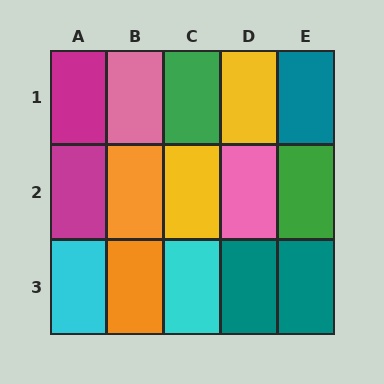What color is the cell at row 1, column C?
Green.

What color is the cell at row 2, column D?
Pink.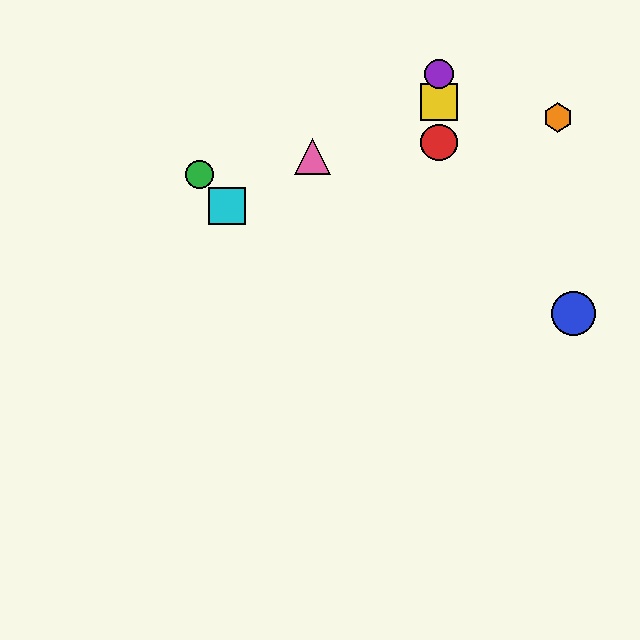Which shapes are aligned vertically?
The red circle, the yellow square, the purple circle are aligned vertically.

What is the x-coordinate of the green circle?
The green circle is at x≈200.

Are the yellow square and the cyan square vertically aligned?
No, the yellow square is at x≈439 and the cyan square is at x≈227.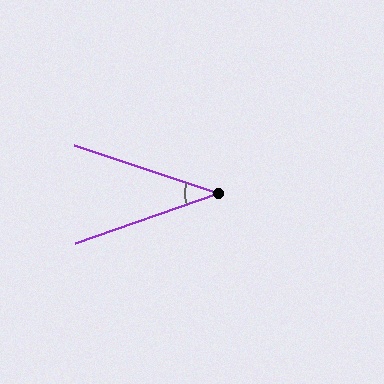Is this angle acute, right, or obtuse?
It is acute.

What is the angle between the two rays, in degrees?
Approximately 38 degrees.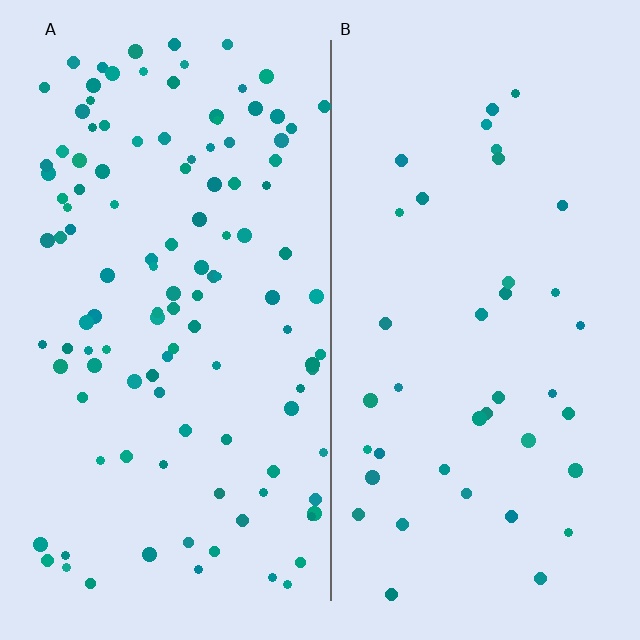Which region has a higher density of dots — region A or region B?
A (the left).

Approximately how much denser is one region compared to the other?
Approximately 2.9× — region A over region B.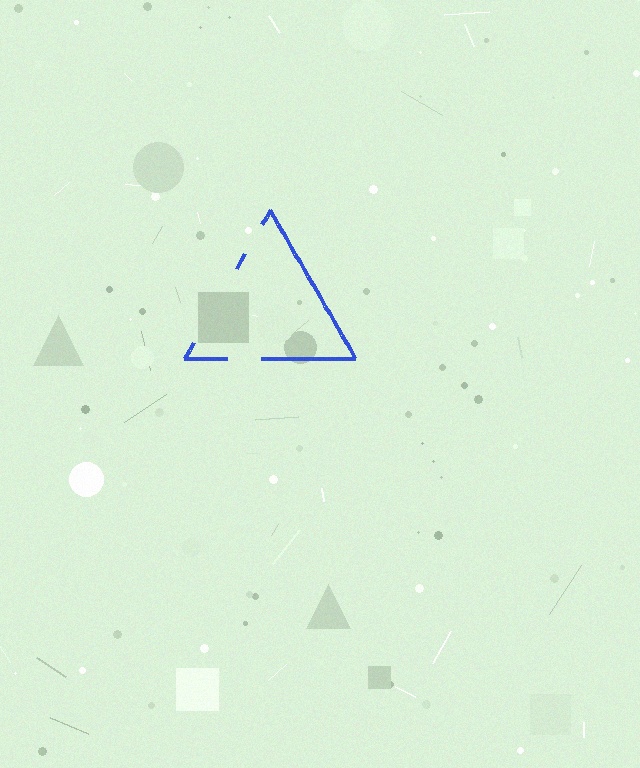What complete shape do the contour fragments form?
The contour fragments form a triangle.